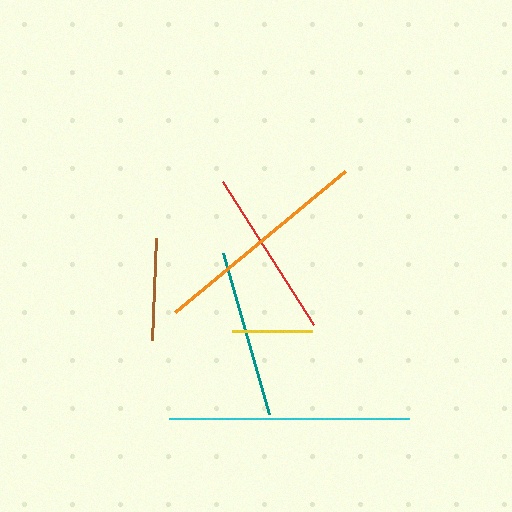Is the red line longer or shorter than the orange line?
The orange line is longer than the red line.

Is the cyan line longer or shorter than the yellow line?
The cyan line is longer than the yellow line.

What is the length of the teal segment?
The teal segment is approximately 167 pixels long.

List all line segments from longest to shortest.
From longest to shortest: cyan, orange, red, teal, brown, yellow.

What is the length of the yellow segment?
The yellow segment is approximately 80 pixels long.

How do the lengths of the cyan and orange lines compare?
The cyan and orange lines are approximately the same length.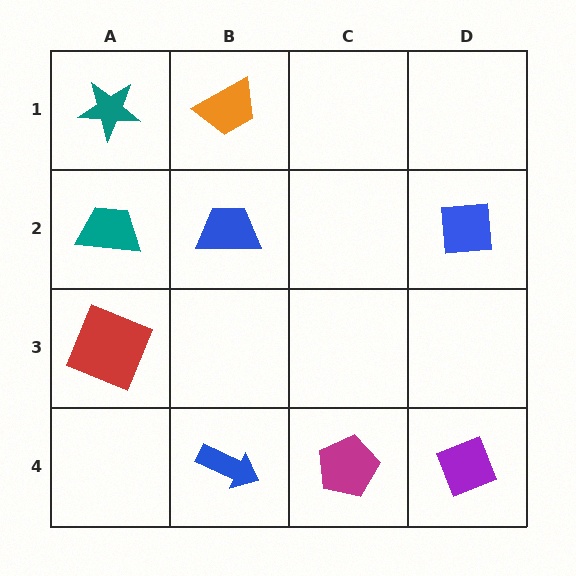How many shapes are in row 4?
3 shapes.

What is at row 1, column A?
A teal star.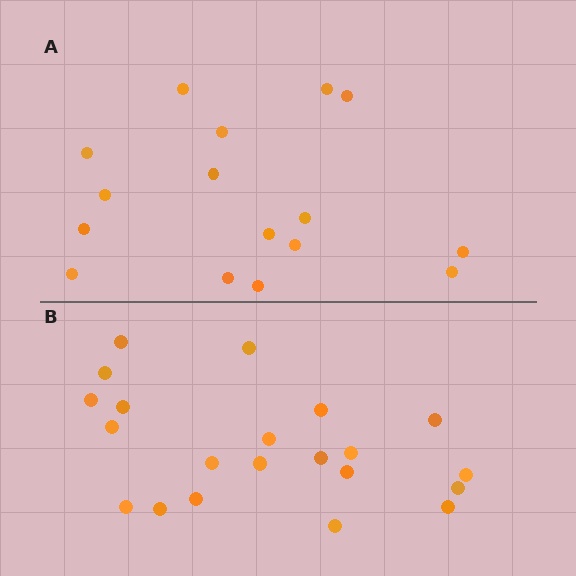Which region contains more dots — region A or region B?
Region B (the bottom region) has more dots.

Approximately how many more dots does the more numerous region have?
Region B has about 5 more dots than region A.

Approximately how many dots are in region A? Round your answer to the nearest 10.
About 20 dots. (The exact count is 16, which rounds to 20.)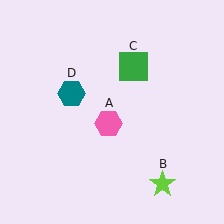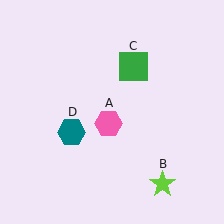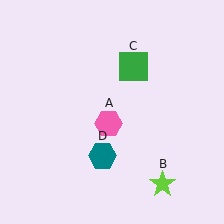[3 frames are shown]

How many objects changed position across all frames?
1 object changed position: teal hexagon (object D).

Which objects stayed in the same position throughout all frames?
Pink hexagon (object A) and lime star (object B) and green square (object C) remained stationary.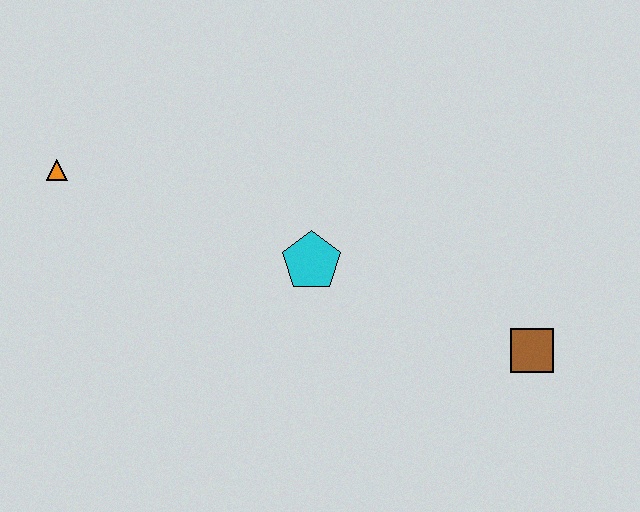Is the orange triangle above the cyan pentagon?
Yes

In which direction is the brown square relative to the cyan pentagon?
The brown square is to the right of the cyan pentagon.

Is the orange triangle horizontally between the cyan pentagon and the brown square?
No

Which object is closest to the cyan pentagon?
The brown square is closest to the cyan pentagon.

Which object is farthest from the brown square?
The orange triangle is farthest from the brown square.